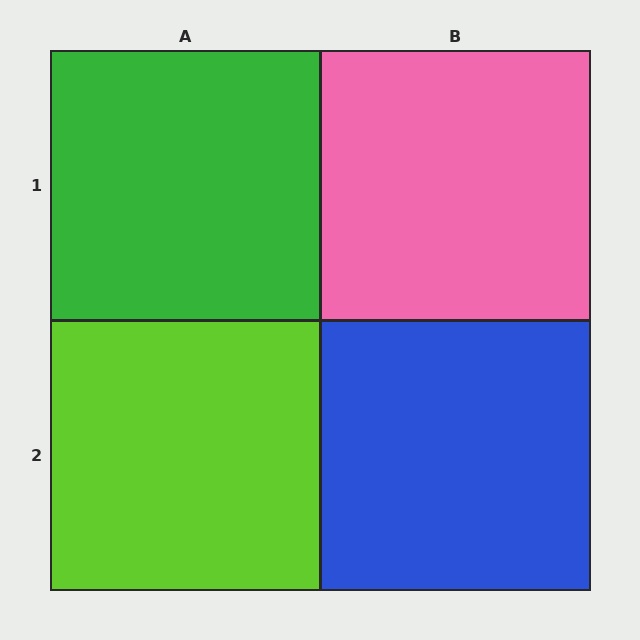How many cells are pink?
1 cell is pink.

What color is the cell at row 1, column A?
Green.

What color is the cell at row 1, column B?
Pink.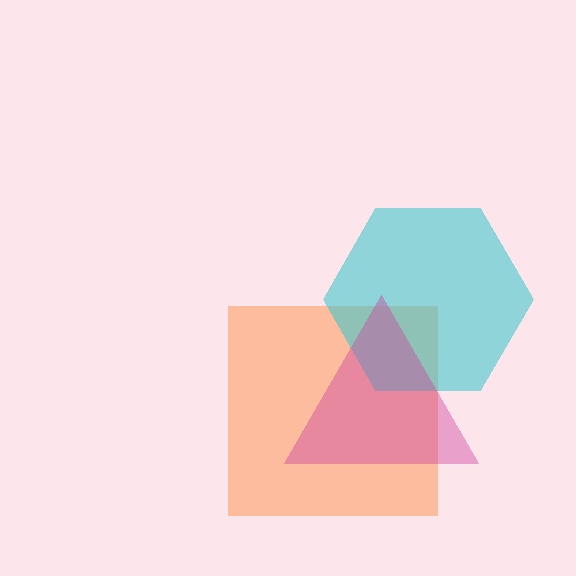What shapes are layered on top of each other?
The layered shapes are: an orange square, a cyan hexagon, a magenta triangle.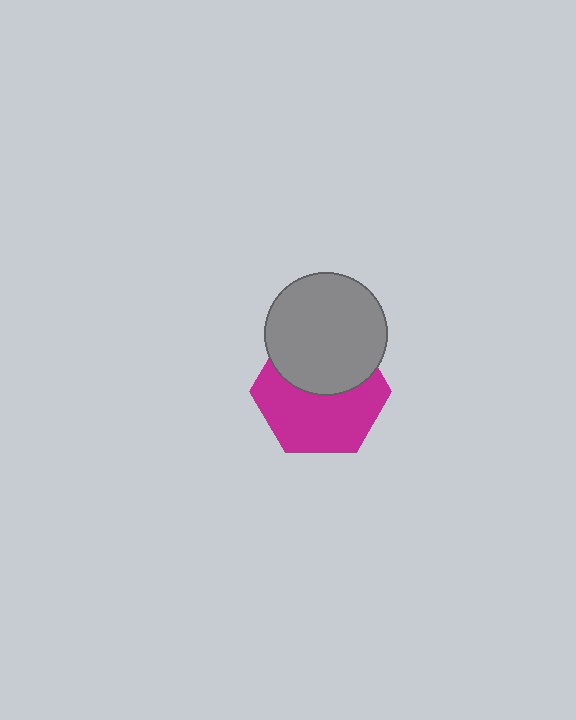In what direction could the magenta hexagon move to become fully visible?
The magenta hexagon could move down. That would shift it out from behind the gray circle entirely.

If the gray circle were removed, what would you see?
You would see the complete magenta hexagon.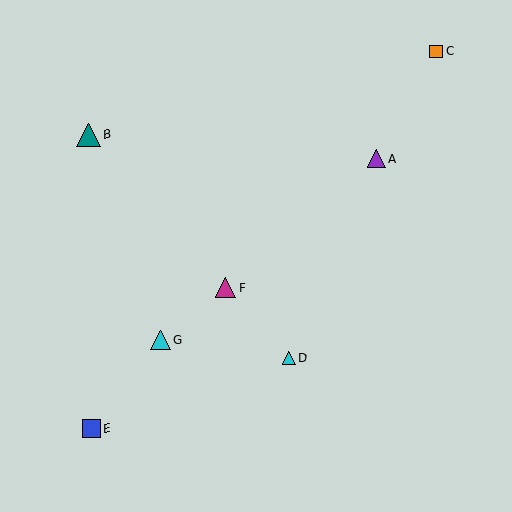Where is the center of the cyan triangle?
The center of the cyan triangle is at (289, 358).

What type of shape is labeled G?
Shape G is a cyan triangle.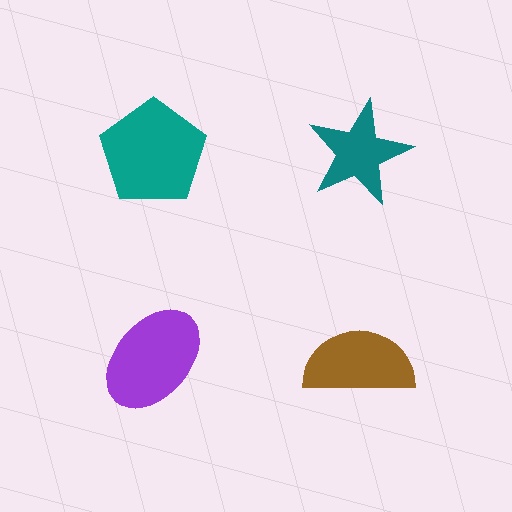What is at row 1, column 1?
A teal pentagon.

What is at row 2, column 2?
A brown semicircle.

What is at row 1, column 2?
A teal star.